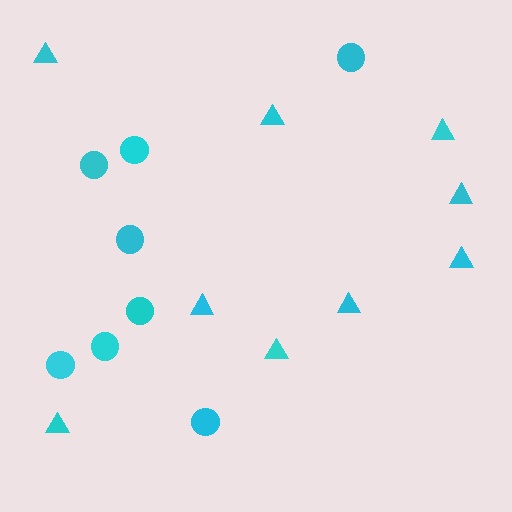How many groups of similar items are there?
There are 2 groups: one group of triangles (9) and one group of circles (8).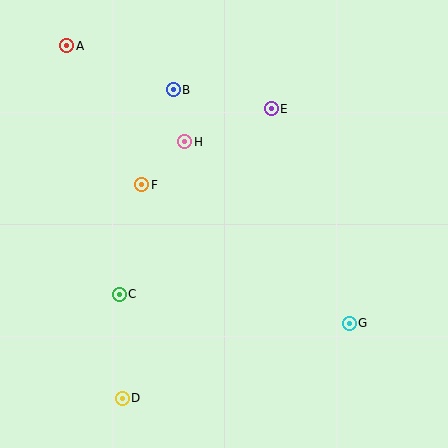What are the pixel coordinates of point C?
Point C is at (119, 294).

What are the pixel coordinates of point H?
Point H is at (185, 142).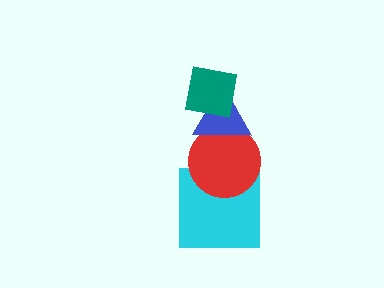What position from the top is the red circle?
The red circle is 3rd from the top.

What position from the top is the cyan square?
The cyan square is 4th from the top.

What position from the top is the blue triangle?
The blue triangle is 2nd from the top.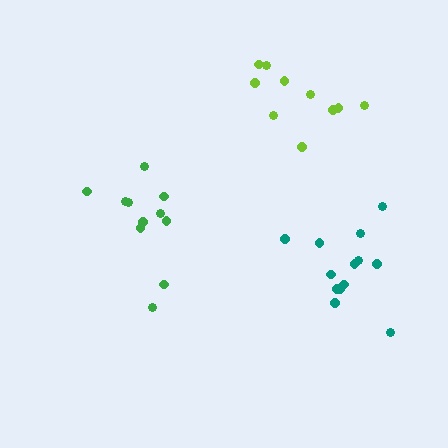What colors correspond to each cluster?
The clusters are colored: green, teal, lime.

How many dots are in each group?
Group 1: 11 dots, Group 2: 13 dots, Group 3: 10 dots (34 total).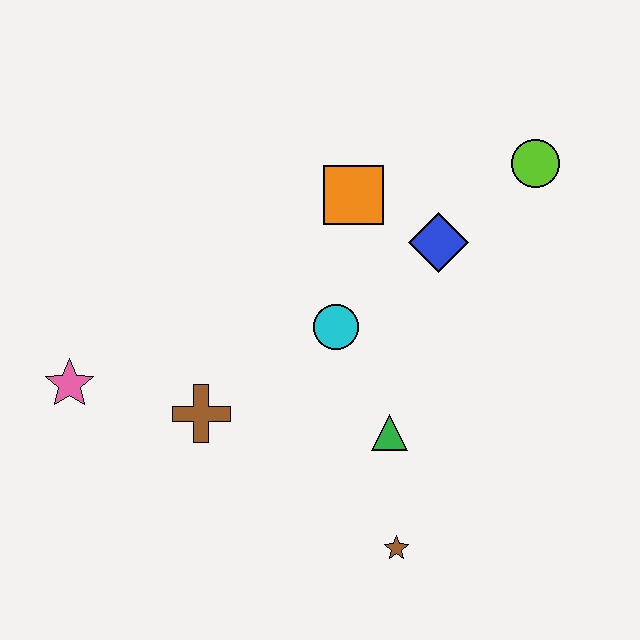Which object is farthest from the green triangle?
The pink star is farthest from the green triangle.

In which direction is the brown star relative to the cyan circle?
The brown star is below the cyan circle.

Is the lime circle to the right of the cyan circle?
Yes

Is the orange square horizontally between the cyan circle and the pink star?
No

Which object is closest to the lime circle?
The blue diamond is closest to the lime circle.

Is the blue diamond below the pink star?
No